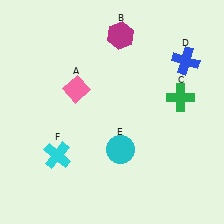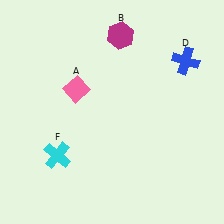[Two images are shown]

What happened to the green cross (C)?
The green cross (C) was removed in Image 2. It was in the top-right area of Image 1.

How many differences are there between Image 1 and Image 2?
There are 2 differences between the two images.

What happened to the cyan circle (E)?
The cyan circle (E) was removed in Image 2. It was in the bottom-right area of Image 1.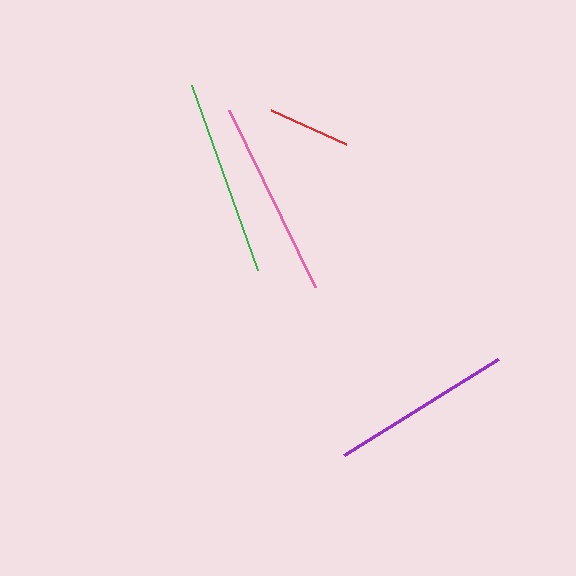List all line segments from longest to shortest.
From longest to shortest: pink, green, purple, red.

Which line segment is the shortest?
The red line is the shortest at approximately 82 pixels.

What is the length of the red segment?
The red segment is approximately 82 pixels long.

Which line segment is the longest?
The pink line is the longest at approximately 197 pixels.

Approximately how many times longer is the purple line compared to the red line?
The purple line is approximately 2.2 times the length of the red line.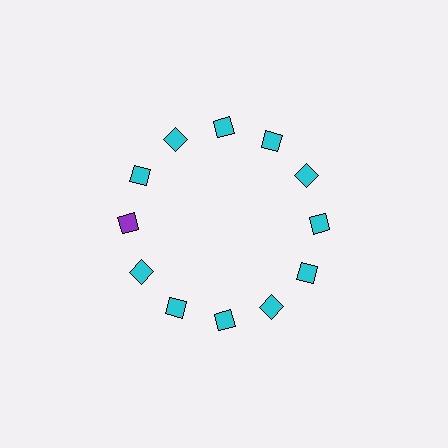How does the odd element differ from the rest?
It has a different color: purple instead of cyan.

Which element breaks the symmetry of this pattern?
The purple square at roughly the 9 o'clock position breaks the symmetry. All other shapes are cyan squares.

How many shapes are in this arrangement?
There are 12 shapes arranged in a ring pattern.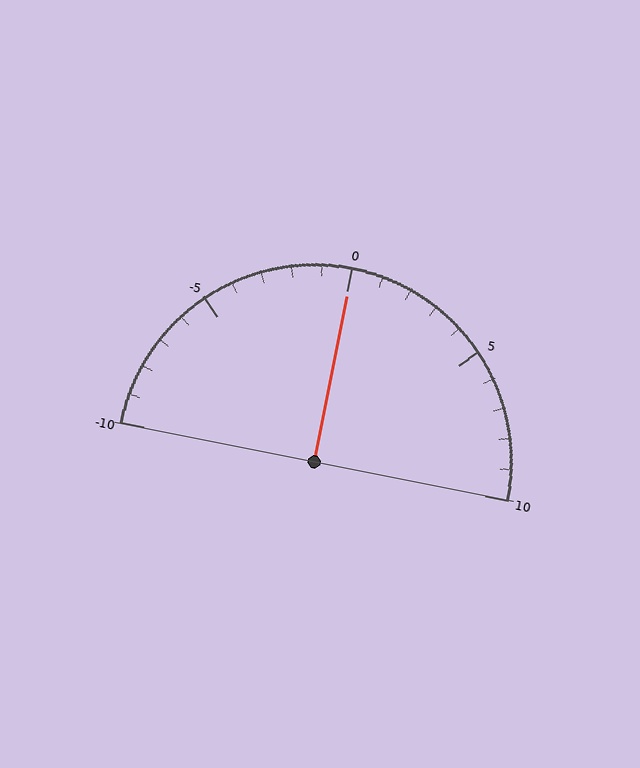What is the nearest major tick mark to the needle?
The nearest major tick mark is 0.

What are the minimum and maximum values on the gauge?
The gauge ranges from -10 to 10.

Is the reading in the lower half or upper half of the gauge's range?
The reading is in the upper half of the range (-10 to 10).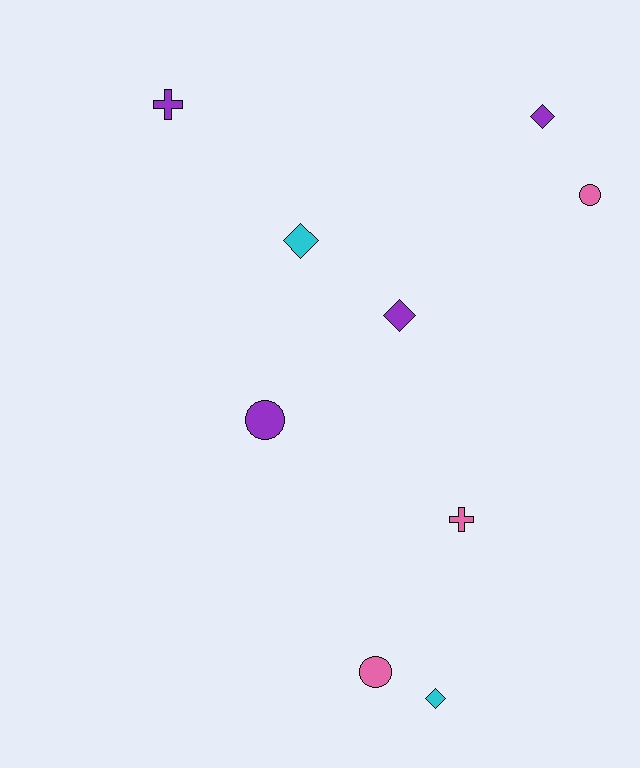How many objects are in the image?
There are 9 objects.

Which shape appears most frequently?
Diamond, with 4 objects.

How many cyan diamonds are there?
There are 2 cyan diamonds.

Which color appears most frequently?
Purple, with 4 objects.